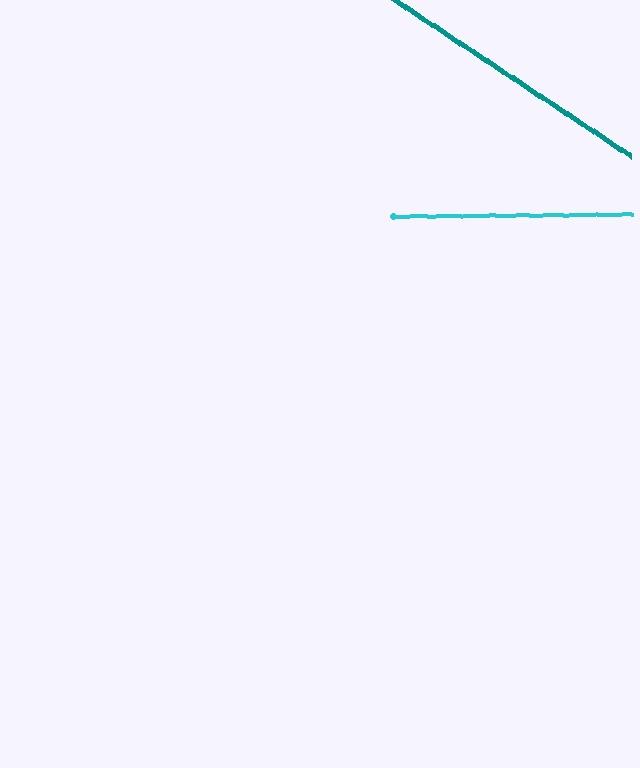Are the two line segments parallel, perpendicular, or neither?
Neither parallel nor perpendicular — they differ by about 34°.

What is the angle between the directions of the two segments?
Approximately 34 degrees.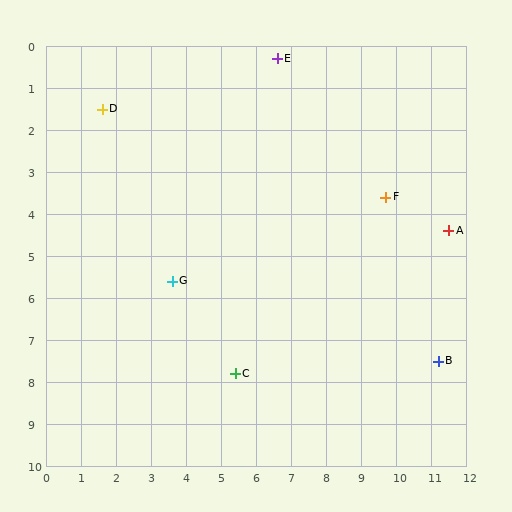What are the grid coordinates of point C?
Point C is at approximately (5.4, 7.8).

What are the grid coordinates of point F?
Point F is at approximately (9.7, 3.6).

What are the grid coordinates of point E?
Point E is at approximately (6.6, 0.3).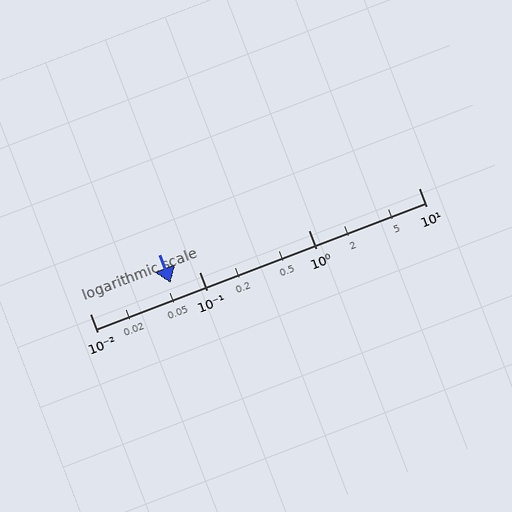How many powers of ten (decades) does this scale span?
The scale spans 3 decades, from 0.01 to 10.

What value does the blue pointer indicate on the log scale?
The pointer indicates approximately 0.055.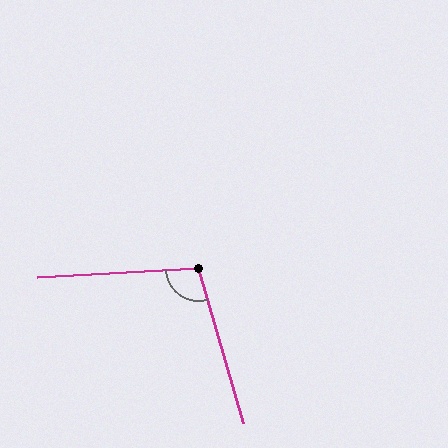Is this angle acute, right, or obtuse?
It is obtuse.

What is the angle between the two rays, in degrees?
Approximately 103 degrees.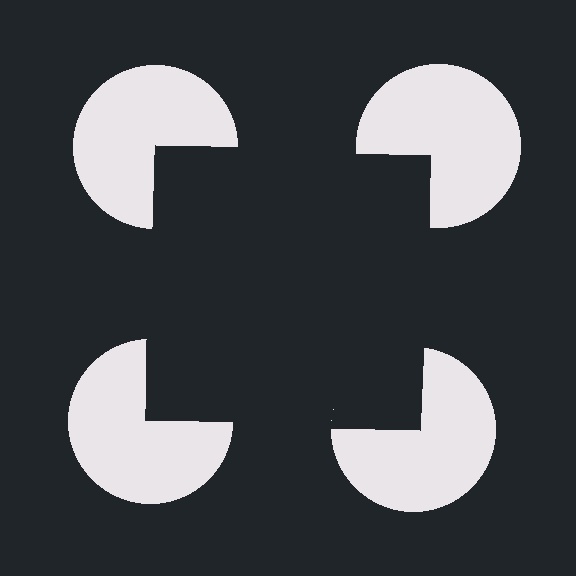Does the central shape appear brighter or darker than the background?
It typically appears slightly darker than the background, even though no actual brightness change is drawn.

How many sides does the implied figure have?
4 sides.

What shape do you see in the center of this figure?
An illusory square — its edges are inferred from the aligned wedge cuts in the pac-man discs, not physically drawn.